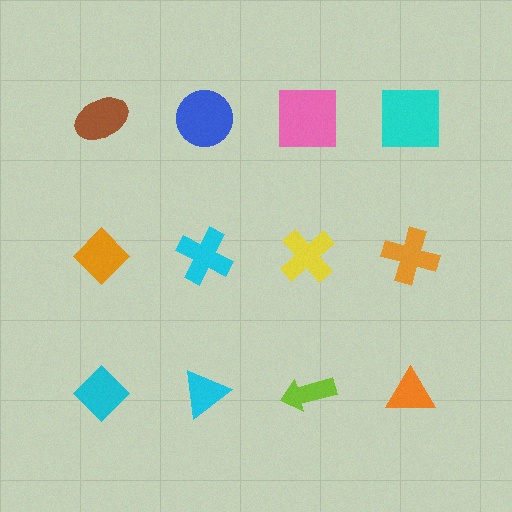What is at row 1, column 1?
A brown ellipse.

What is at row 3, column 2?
A cyan triangle.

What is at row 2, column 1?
An orange diamond.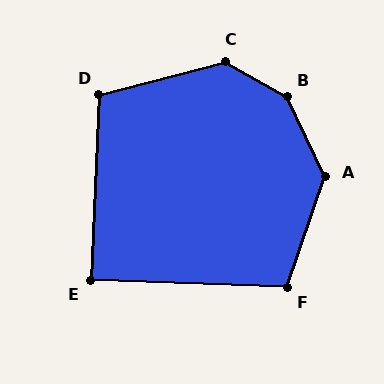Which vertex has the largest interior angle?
B, at approximately 146 degrees.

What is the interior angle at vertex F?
Approximately 107 degrees (obtuse).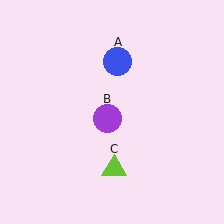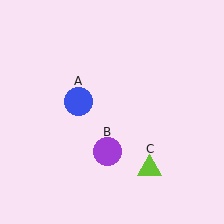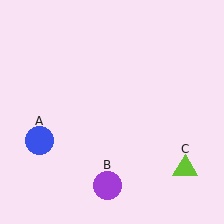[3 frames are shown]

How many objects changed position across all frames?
3 objects changed position: blue circle (object A), purple circle (object B), lime triangle (object C).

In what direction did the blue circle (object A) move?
The blue circle (object A) moved down and to the left.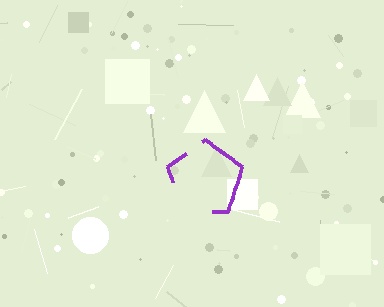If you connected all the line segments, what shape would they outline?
They would outline a pentagon.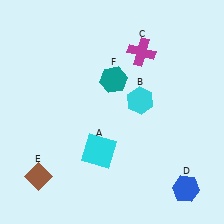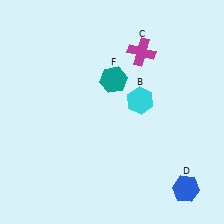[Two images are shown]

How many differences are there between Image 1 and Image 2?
There are 2 differences between the two images.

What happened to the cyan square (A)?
The cyan square (A) was removed in Image 2. It was in the bottom-left area of Image 1.